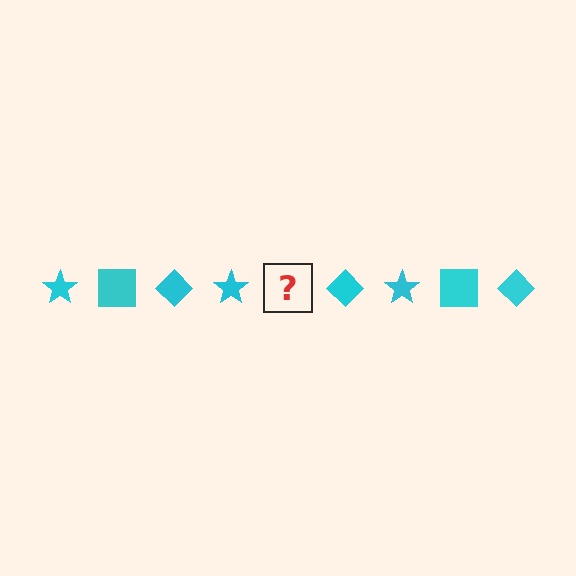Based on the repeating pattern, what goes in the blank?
The blank should be a cyan square.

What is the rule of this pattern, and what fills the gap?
The rule is that the pattern cycles through star, square, diamond shapes in cyan. The gap should be filled with a cyan square.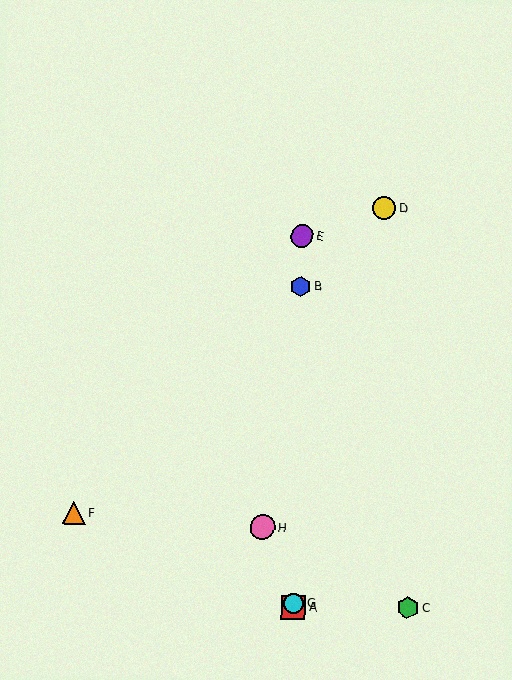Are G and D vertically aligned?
No, G is at x≈293 and D is at x≈384.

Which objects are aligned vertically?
Objects A, B, E, G are aligned vertically.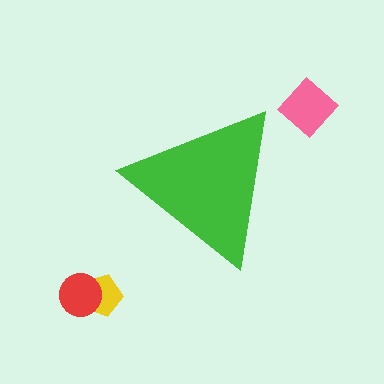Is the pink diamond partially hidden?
No, the pink diamond is fully visible.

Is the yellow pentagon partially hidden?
No, the yellow pentagon is fully visible.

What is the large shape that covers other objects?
A green triangle.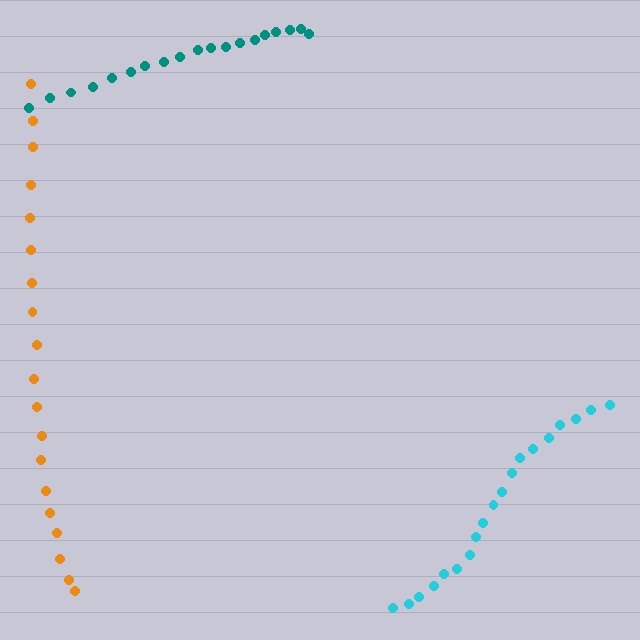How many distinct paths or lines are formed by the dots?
There are 3 distinct paths.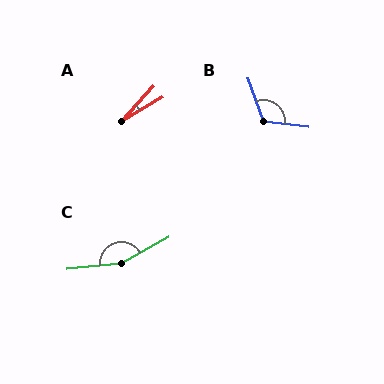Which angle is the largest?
C, at approximately 156 degrees.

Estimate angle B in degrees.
Approximately 116 degrees.